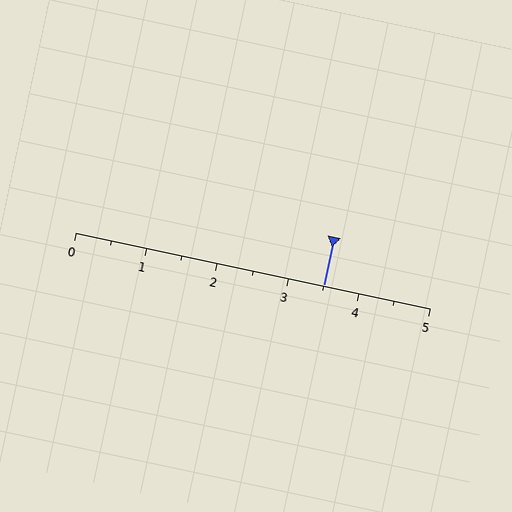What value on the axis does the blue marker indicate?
The marker indicates approximately 3.5.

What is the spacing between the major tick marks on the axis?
The major ticks are spaced 1 apart.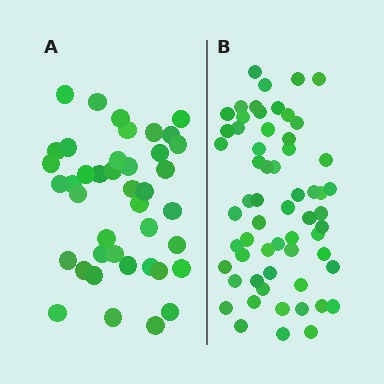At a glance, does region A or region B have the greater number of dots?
Region B (the right region) has more dots.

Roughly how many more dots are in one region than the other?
Region B has approximately 20 more dots than region A.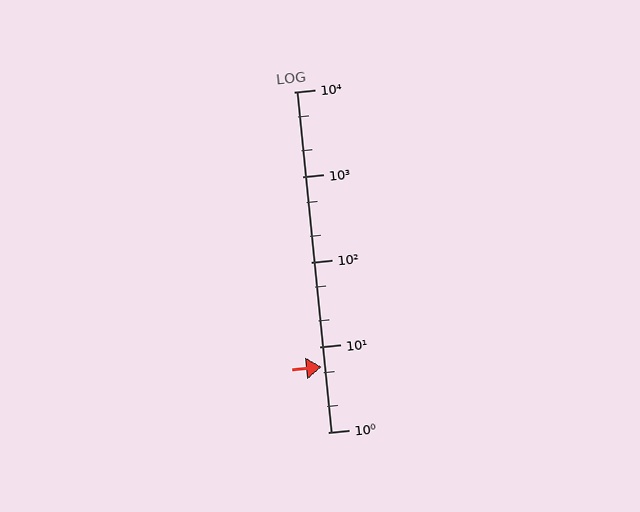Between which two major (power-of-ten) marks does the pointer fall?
The pointer is between 1 and 10.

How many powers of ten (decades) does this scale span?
The scale spans 4 decades, from 1 to 10000.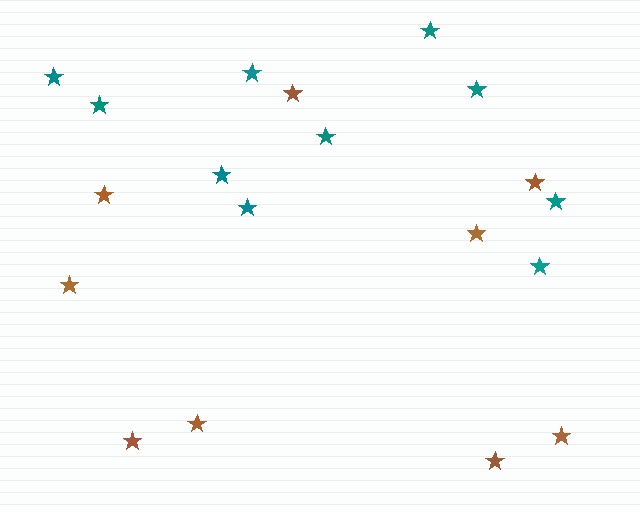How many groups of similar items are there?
There are 2 groups: one group of brown stars (9) and one group of teal stars (10).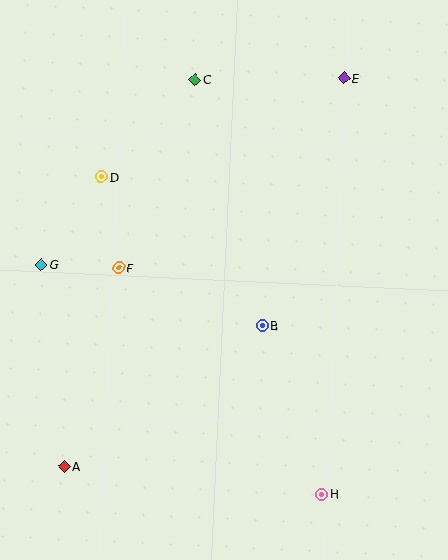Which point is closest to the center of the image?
Point B at (262, 326) is closest to the center.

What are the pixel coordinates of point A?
Point A is at (64, 466).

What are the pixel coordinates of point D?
Point D is at (101, 177).